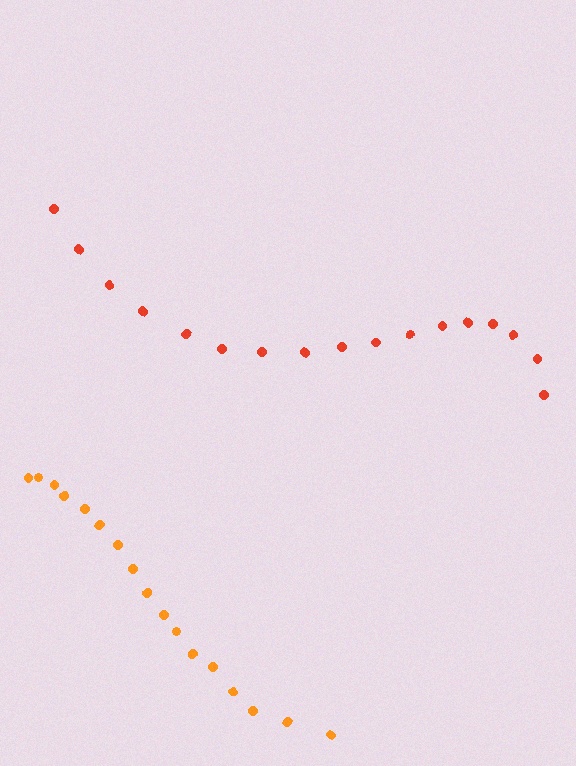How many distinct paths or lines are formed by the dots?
There are 2 distinct paths.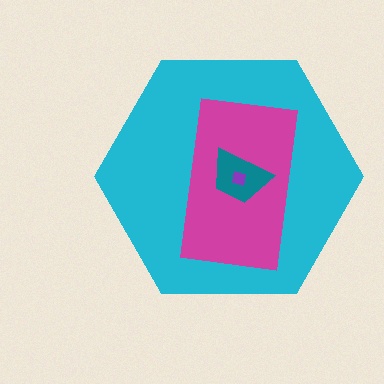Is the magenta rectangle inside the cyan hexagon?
Yes.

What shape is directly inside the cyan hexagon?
The magenta rectangle.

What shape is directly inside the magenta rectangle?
The teal trapezoid.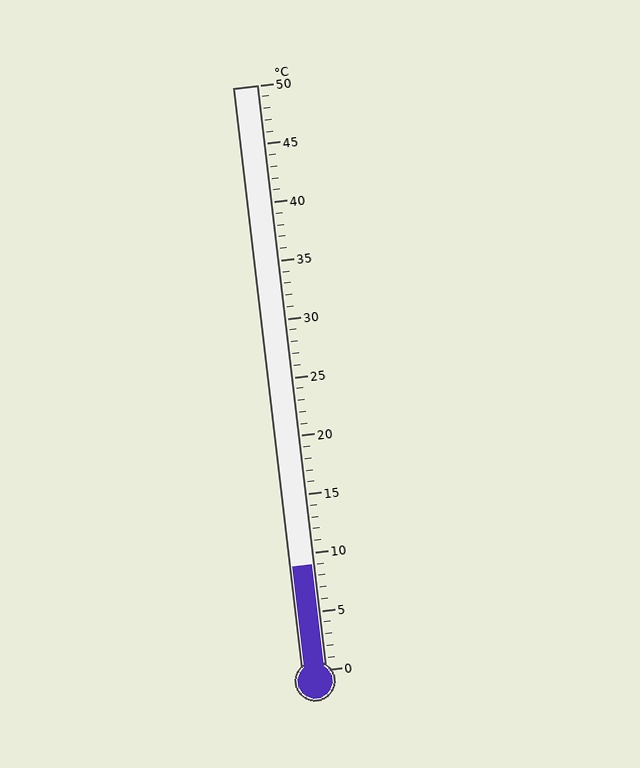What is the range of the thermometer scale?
The thermometer scale ranges from 0°C to 50°C.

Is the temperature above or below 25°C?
The temperature is below 25°C.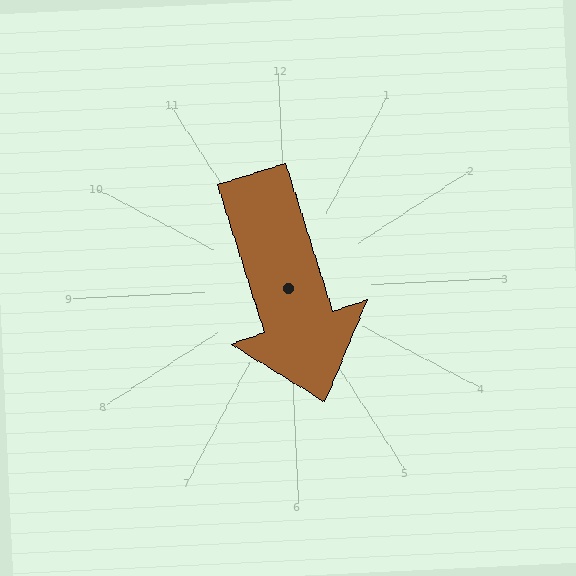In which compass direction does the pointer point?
South.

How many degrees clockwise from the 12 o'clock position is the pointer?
Approximately 165 degrees.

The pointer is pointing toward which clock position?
Roughly 5 o'clock.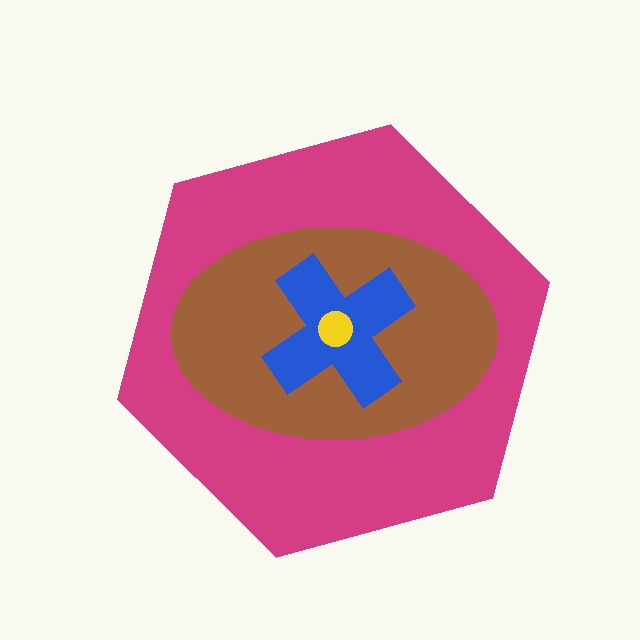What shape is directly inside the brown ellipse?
The blue cross.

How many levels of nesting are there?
4.